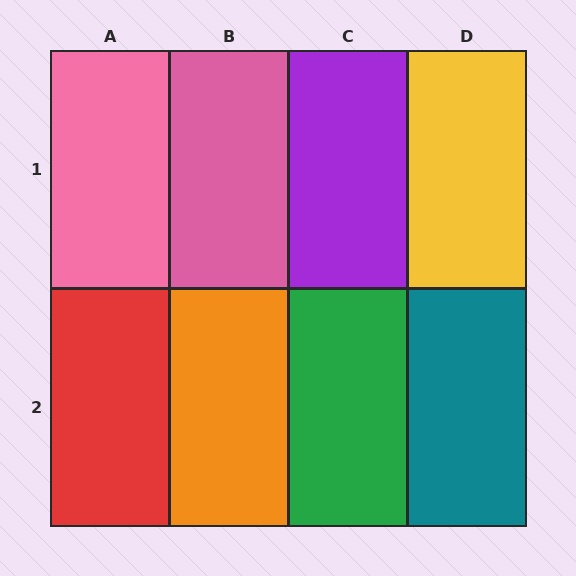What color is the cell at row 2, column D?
Teal.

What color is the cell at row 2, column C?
Green.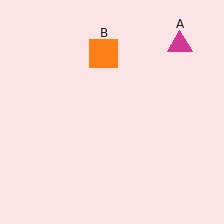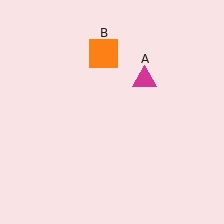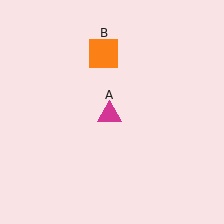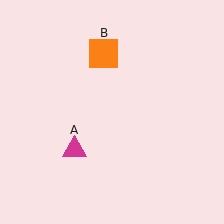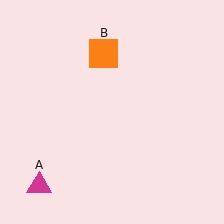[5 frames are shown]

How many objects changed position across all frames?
1 object changed position: magenta triangle (object A).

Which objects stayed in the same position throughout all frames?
Orange square (object B) remained stationary.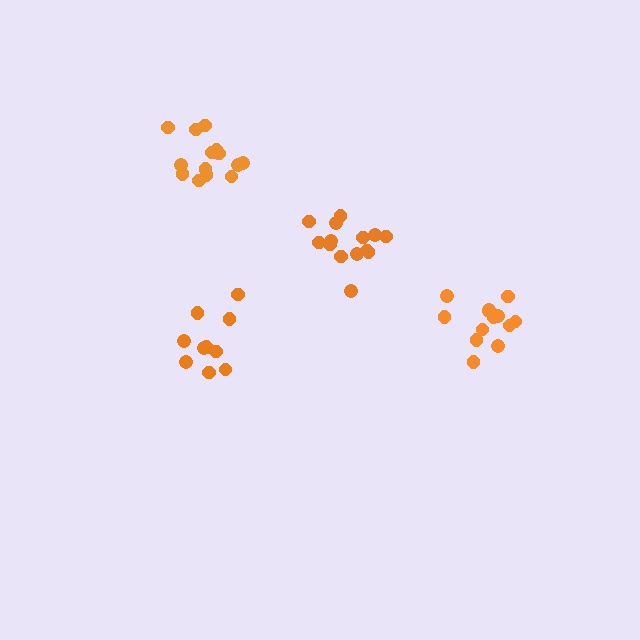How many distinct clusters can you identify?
There are 4 distinct clusters.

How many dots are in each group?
Group 1: 10 dots, Group 2: 14 dots, Group 3: 13 dots, Group 4: 14 dots (51 total).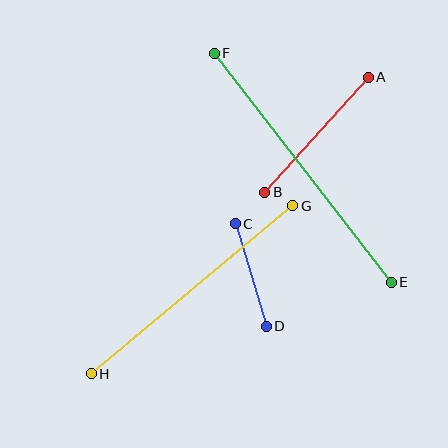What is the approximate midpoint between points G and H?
The midpoint is at approximately (192, 290) pixels.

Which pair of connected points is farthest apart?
Points E and F are farthest apart.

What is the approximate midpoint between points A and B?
The midpoint is at approximately (317, 135) pixels.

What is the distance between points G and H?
The distance is approximately 262 pixels.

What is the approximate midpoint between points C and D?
The midpoint is at approximately (251, 275) pixels.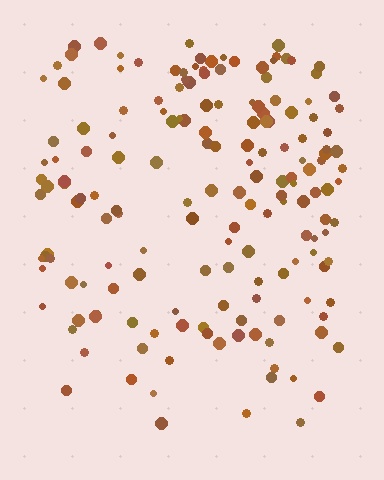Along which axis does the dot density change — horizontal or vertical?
Vertical.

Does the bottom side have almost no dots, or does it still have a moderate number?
Still a moderate number, just noticeably fewer than the top.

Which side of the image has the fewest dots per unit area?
The bottom.